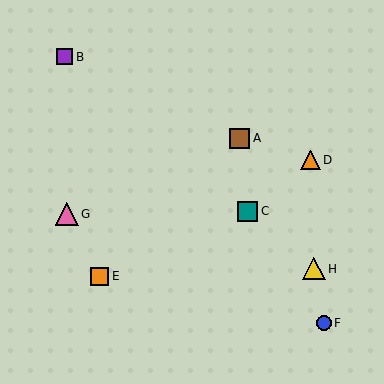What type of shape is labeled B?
Shape B is a purple square.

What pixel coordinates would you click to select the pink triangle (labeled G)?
Click at (67, 214) to select the pink triangle G.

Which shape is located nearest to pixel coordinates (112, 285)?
The orange square (labeled E) at (99, 276) is nearest to that location.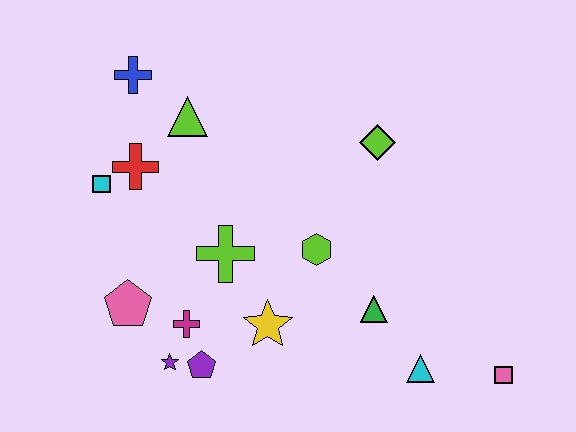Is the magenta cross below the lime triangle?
Yes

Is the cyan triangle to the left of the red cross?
No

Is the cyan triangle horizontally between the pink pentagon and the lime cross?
No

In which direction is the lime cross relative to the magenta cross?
The lime cross is above the magenta cross.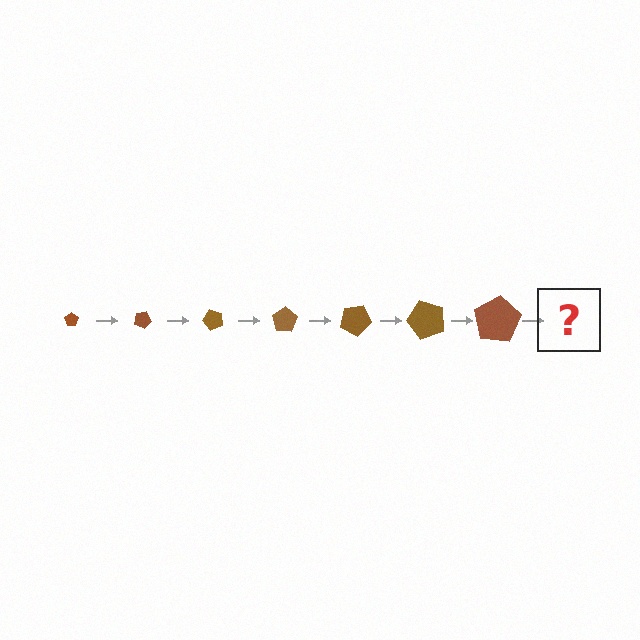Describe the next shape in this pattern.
It should be a pentagon, larger than the previous one and rotated 175 degrees from the start.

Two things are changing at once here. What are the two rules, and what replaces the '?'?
The two rules are that the pentagon grows larger each step and it rotates 25 degrees each step. The '?' should be a pentagon, larger than the previous one and rotated 175 degrees from the start.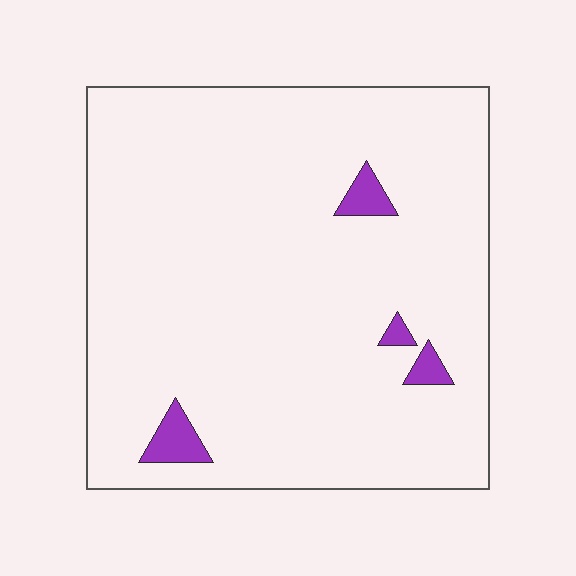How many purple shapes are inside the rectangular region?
4.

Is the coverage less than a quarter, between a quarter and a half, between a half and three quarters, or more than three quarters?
Less than a quarter.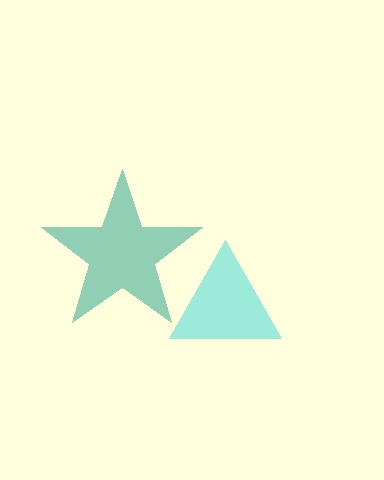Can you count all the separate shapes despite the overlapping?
Yes, there are 2 separate shapes.